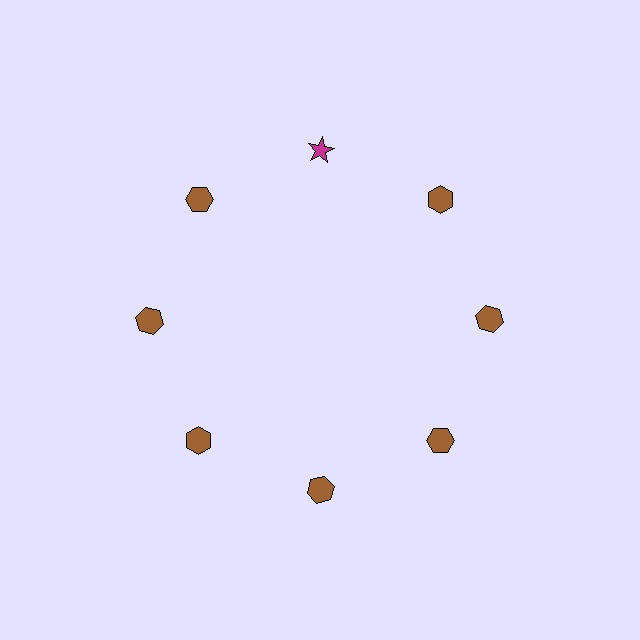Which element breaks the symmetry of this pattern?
The magenta star at roughly the 12 o'clock position breaks the symmetry. All other shapes are brown hexagons.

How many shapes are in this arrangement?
There are 8 shapes arranged in a ring pattern.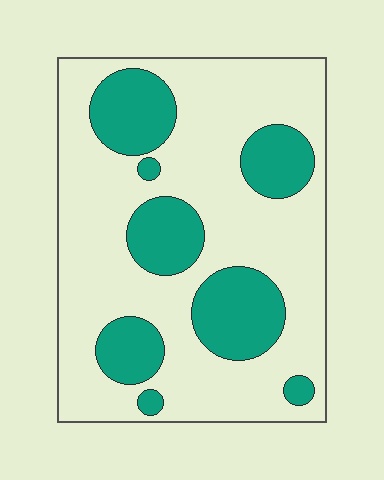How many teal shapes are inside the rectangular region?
8.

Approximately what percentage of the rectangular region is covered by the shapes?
Approximately 30%.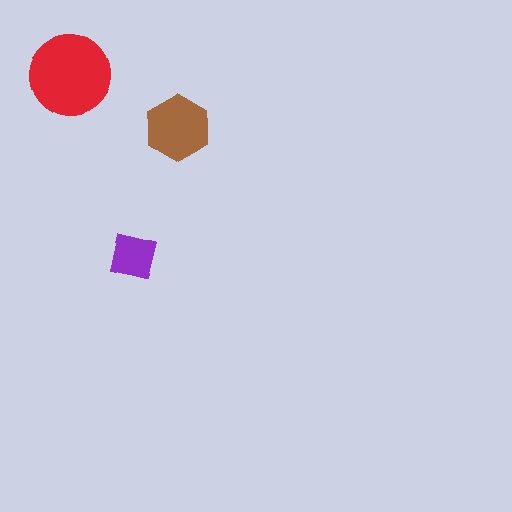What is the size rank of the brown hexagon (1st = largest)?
2nd.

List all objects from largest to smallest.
The red circle, the brown hexagon, the purple square.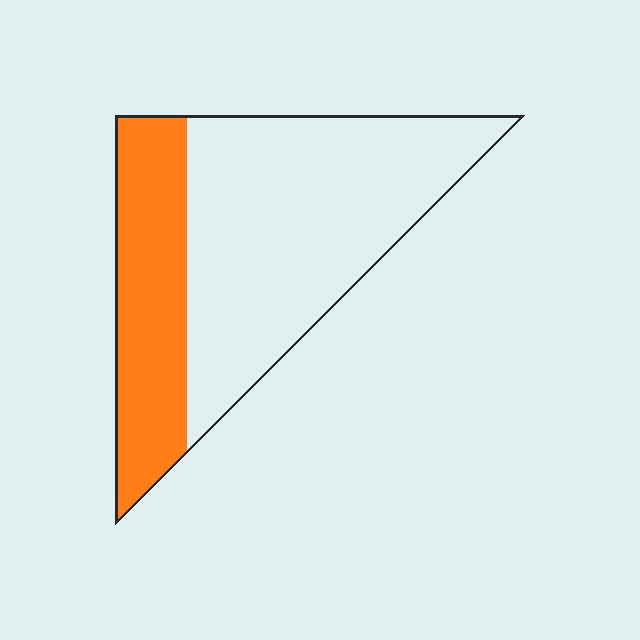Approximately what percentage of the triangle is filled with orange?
Approximately 30%.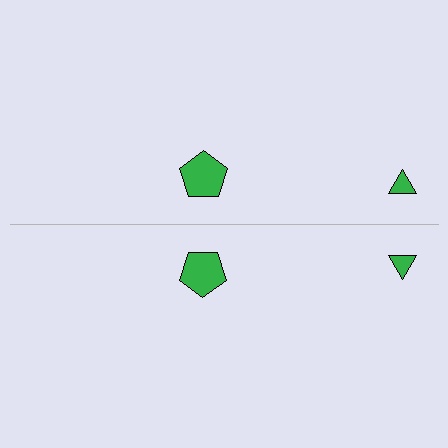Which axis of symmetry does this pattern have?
The pattern has a horizontal axis of symmetry running through the center of the image.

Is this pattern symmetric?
Yes, this pattern has bilateral (reflection) symmetry.